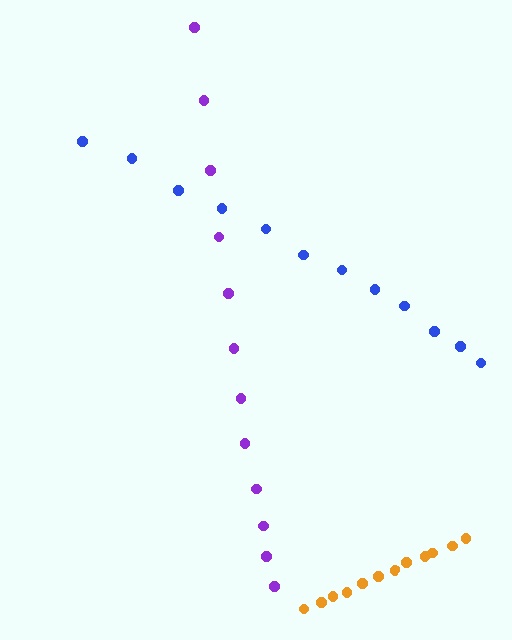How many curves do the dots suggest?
There are 3 distinct paths.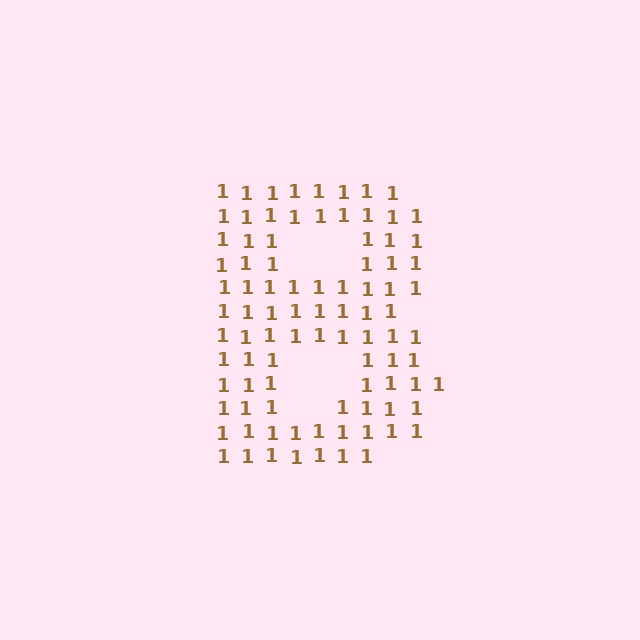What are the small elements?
The small elements are digit 1's.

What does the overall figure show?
The overall figure shows the letter B.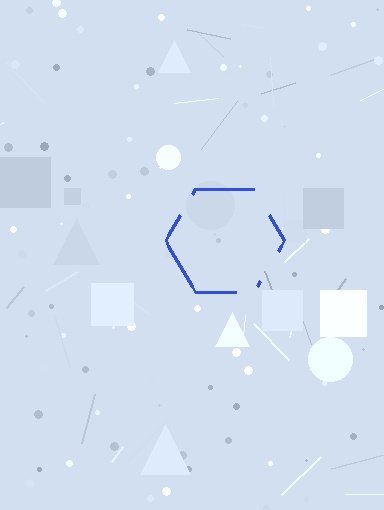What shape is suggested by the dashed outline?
The dashed outline suggests a hexagon.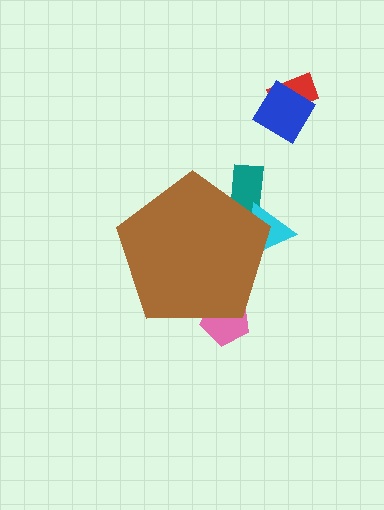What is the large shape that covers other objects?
A brown pentagon.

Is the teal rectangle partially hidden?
Yes, the teal rectangle is partially hidden behind the brown pentagon.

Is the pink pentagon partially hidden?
Yes, the pink pentagon is partially hidden behind the brown pentagon.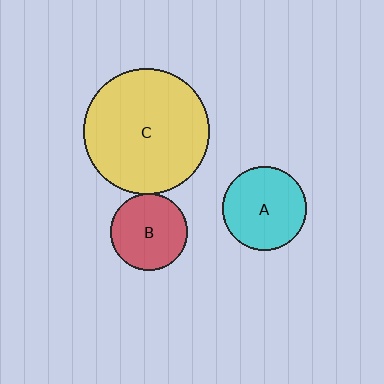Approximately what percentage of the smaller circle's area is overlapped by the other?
Approximately 5%.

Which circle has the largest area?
Circle C (yellow).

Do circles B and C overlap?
Yes.